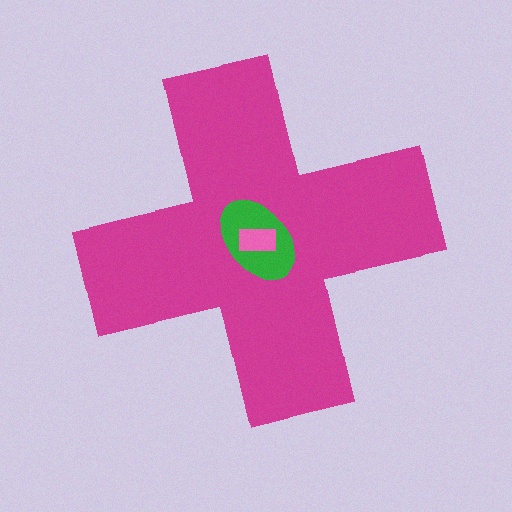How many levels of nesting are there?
3.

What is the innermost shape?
The pink rectangle.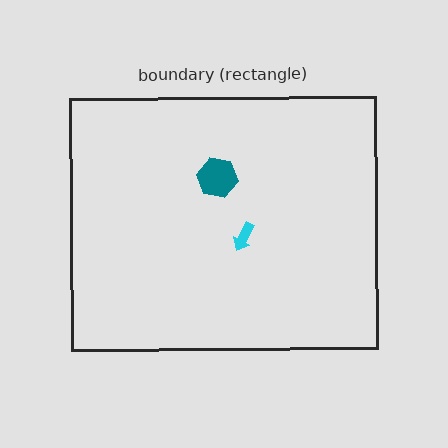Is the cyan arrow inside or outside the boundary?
Inside.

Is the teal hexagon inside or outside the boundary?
Inside.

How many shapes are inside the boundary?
2 inside, 0 outside.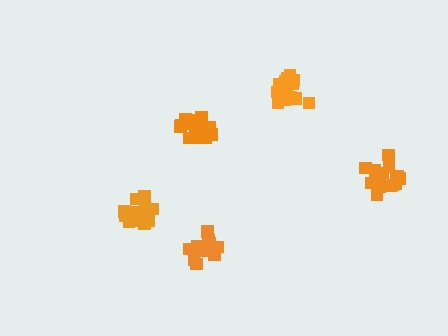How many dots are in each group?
Group 1: 13 dots, Group 2: 18 dots, Group 3: 19 dots, Group 4: 17 dots, Group 5: 18 dots (85 total).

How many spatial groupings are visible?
There are 5 spatial groupings.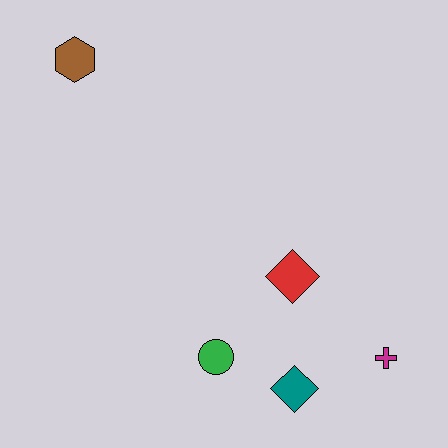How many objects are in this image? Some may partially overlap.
There are 5 objects.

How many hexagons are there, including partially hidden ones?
There is 1 hexagon.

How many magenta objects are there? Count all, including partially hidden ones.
There is 1 magenta object.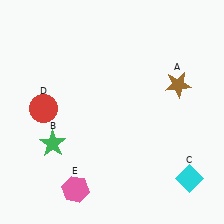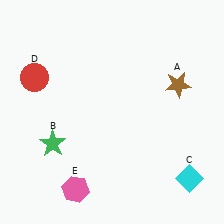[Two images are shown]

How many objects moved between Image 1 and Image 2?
1 object moved between the two images.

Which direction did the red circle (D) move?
The red circle (D) moved up.